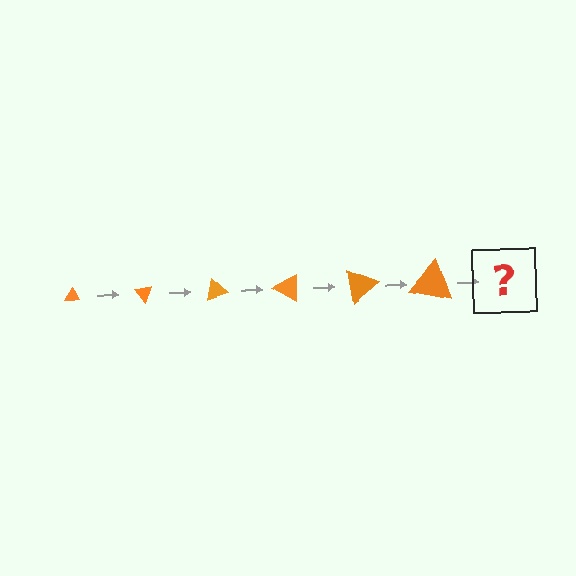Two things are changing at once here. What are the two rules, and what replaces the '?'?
The two rules are that the triangle grows larger each step and it rotates 50 degrees each step. The '?' should be a triangle, larger than the previous one and rotated 300 degrees from the start.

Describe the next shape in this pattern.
It should be a triangle, larger than the previous one and rotated 300 degrees from the start.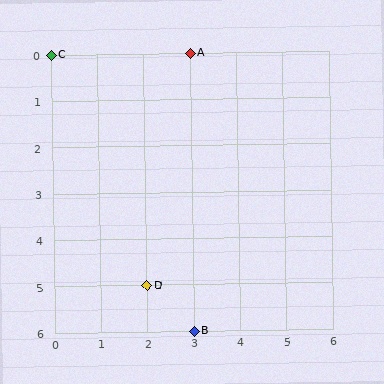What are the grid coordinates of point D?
Point D is at grid coordinates (2, 5).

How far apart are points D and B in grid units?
Points D and B are 1 column and 1 row apart (about 1.4 grid units diagonally).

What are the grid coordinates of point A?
Point A is at grid coordinates (3, 0).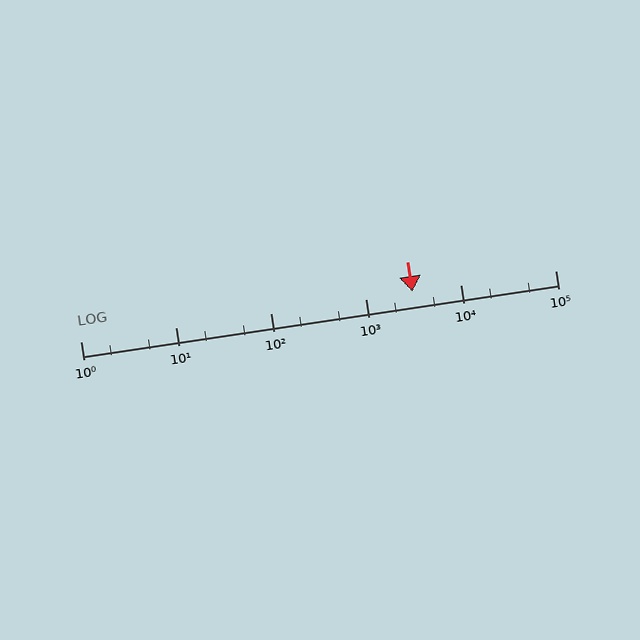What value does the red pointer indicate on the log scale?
The pointer indicates approximately 3100.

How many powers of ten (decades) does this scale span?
The scale spans 5 decades, from 1 to 100000.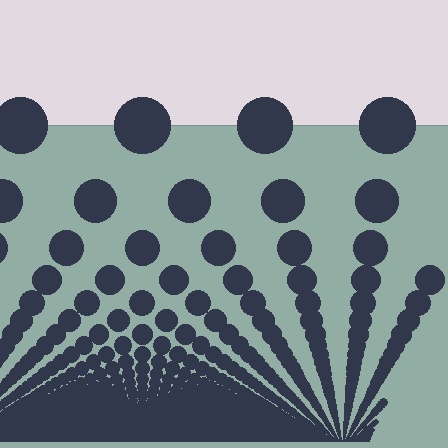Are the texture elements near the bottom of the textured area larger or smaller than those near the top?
Smaller. The gradient is inverted — elements near the bottom are smaller and denser.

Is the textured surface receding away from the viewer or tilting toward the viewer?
The surface appears to tilt toward the viewer. Texture elements get larger and sparser toward the top.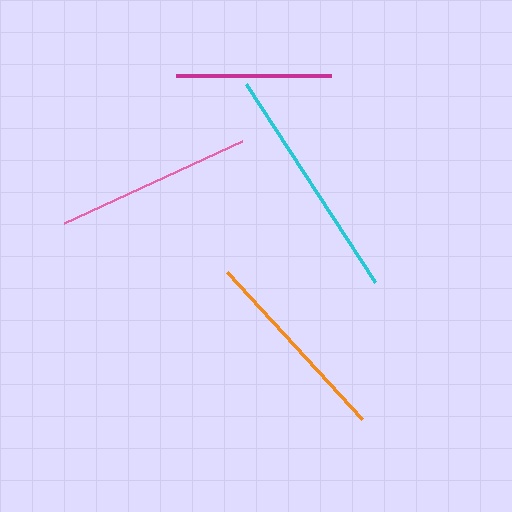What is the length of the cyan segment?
The cyan segment is approximately 236 pixels long.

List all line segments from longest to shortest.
From longest to shortest: cyan, orange, pink, magenta.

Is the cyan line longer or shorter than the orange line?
The cyan line is longer than the orange line.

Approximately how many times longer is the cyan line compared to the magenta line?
The cyan line is approximately 1.5 times the length of the magenta line.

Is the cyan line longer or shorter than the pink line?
The cyan line is longer than the pink line.